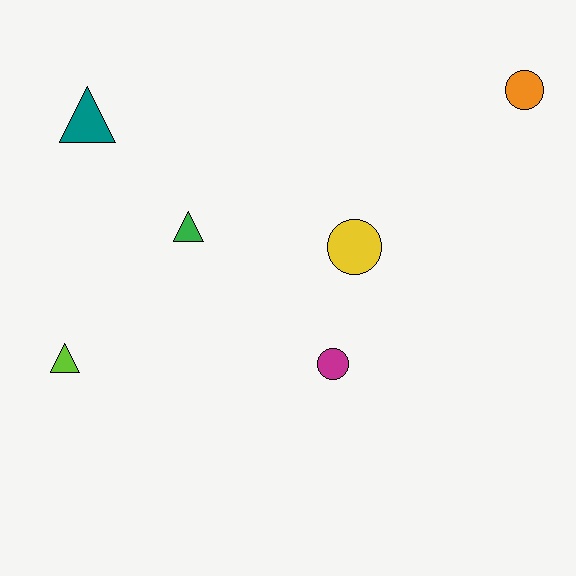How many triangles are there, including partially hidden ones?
There are 3 triangles.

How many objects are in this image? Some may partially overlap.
There are 6 objects.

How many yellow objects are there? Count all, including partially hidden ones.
There is 1 yellow object.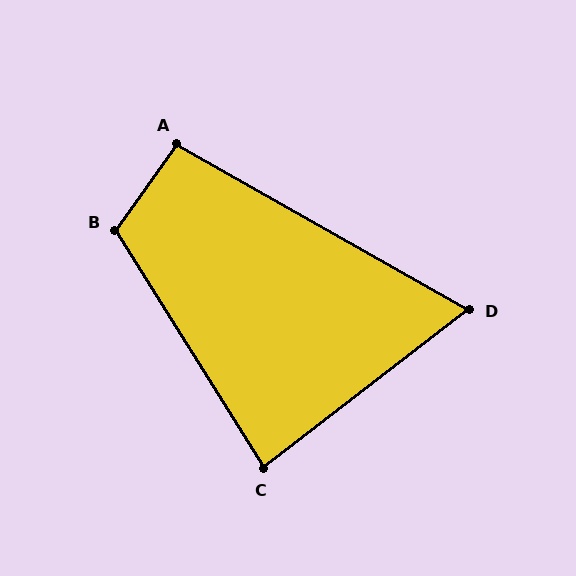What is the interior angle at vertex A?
Approximately 96 degrees (obtuse).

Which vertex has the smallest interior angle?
D, at approximately 67 degrees.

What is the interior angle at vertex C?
Approximately 84 degrees (acute).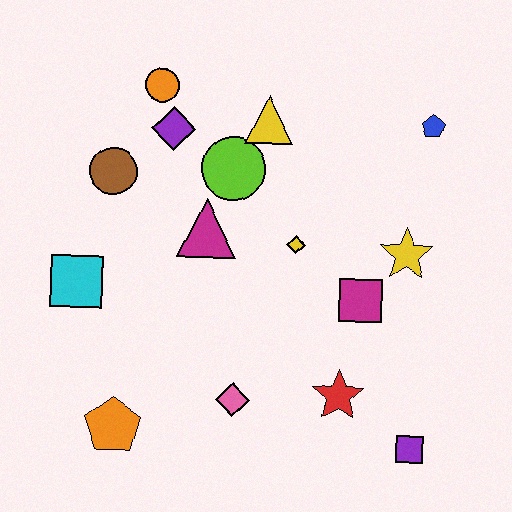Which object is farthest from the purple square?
The orange circle is farthest from the purple square.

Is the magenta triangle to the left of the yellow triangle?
Yes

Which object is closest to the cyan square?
The brown circle is closest to the cyan square.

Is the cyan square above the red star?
Yes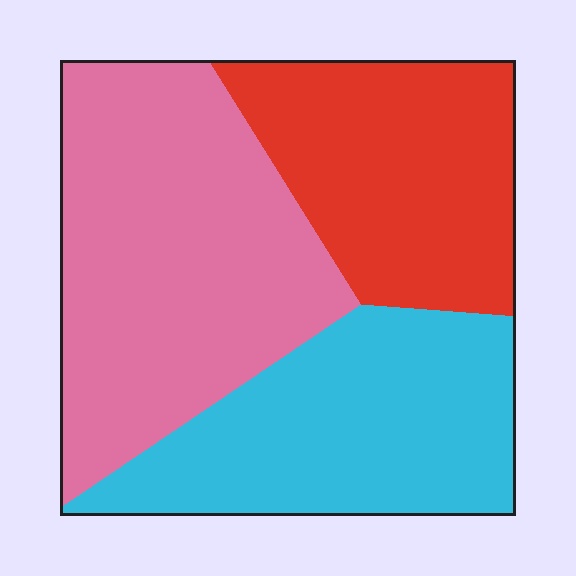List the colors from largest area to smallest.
From largest to smallest: pink, cyan, red.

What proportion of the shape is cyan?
Cyan covers 31% of the shape.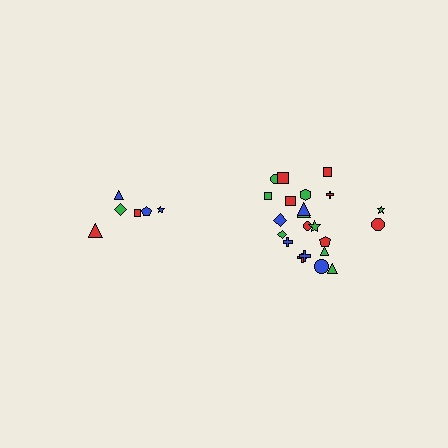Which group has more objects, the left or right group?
The right group.